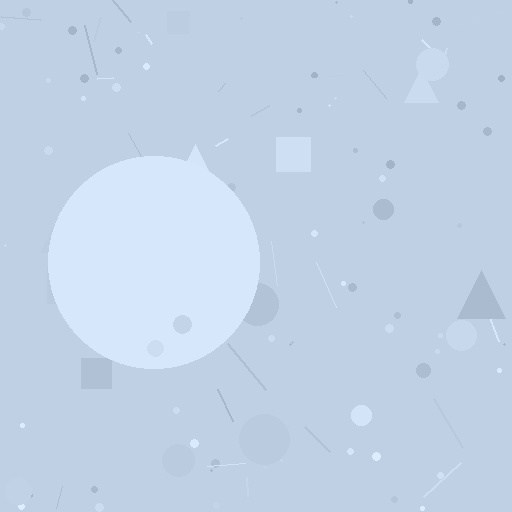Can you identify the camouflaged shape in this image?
The camouflaged shape is a circle.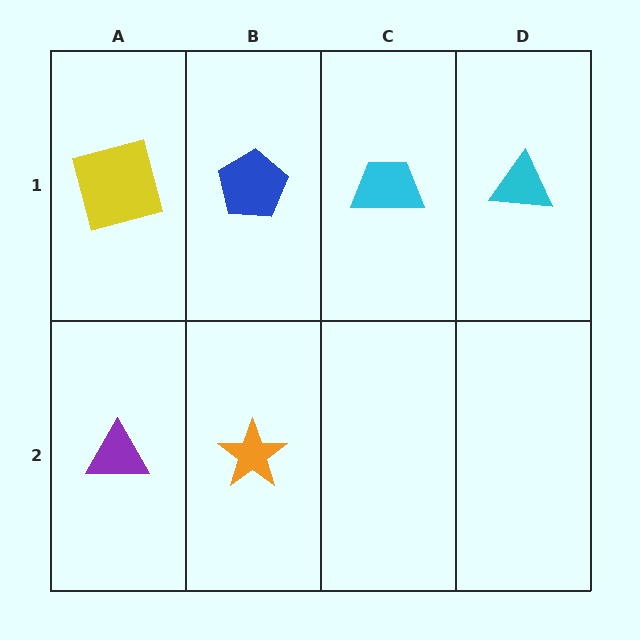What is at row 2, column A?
A purple triangle.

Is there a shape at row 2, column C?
No, that cell is empty.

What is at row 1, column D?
A cyan triangle.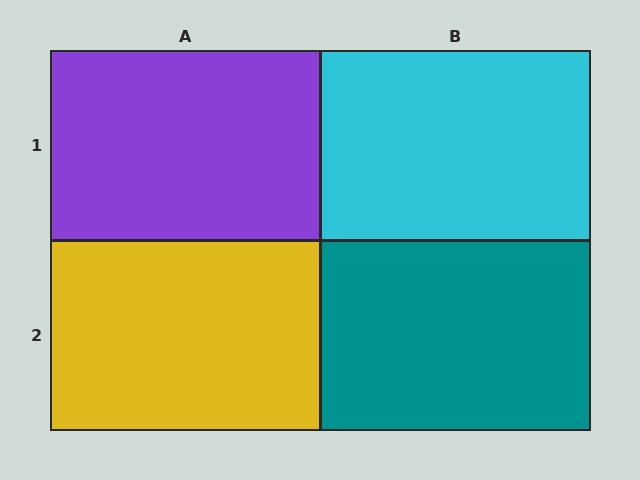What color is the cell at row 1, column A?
Purple.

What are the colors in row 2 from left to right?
Yellow, teal.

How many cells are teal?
1 cell is teal.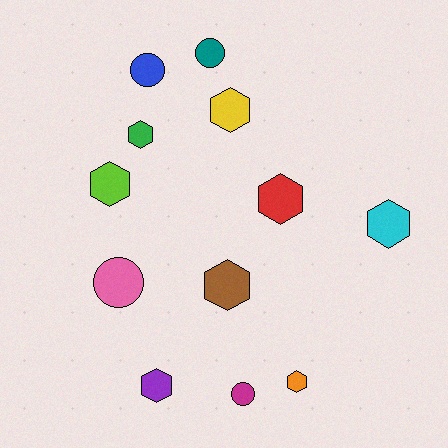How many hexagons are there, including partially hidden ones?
There are 8 hexagons.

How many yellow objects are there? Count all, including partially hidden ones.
There is 1 yellow object.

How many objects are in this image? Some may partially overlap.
There are 12 objects.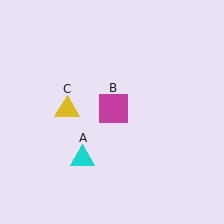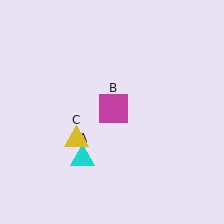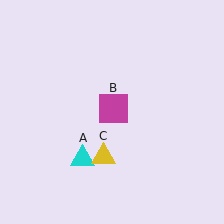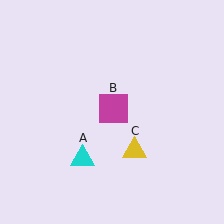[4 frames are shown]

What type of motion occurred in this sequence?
The yellow triangle (object C) rotated counterclockwise around the center of the scene.